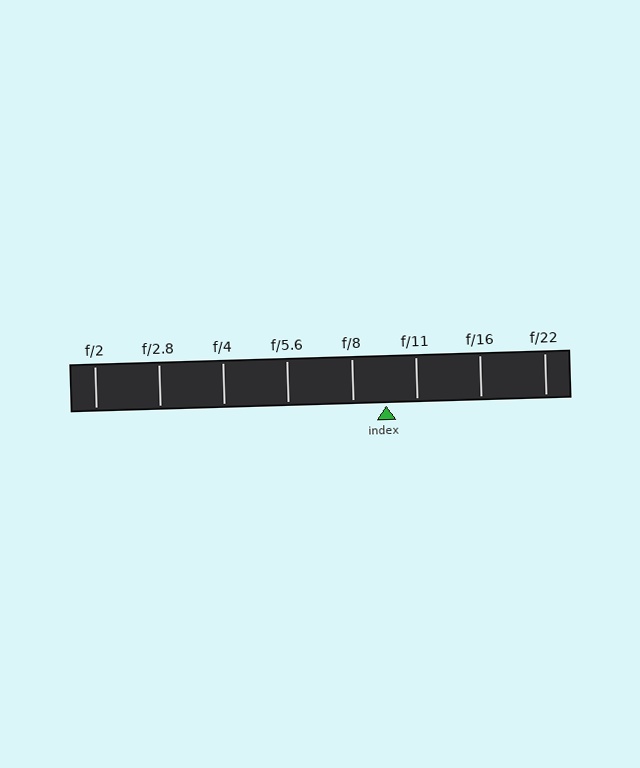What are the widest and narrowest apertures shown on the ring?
The widest aperture shown is f/2 and the narrowest is f/22.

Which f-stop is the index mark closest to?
The index mark is closest to f/11.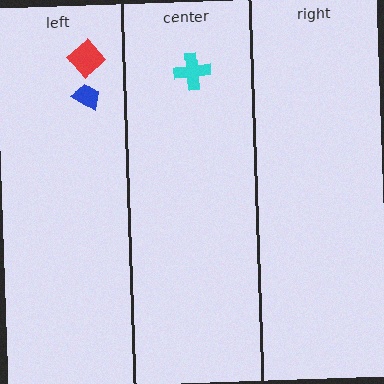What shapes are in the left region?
The red diamond, the blue trapezoid.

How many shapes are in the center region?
1.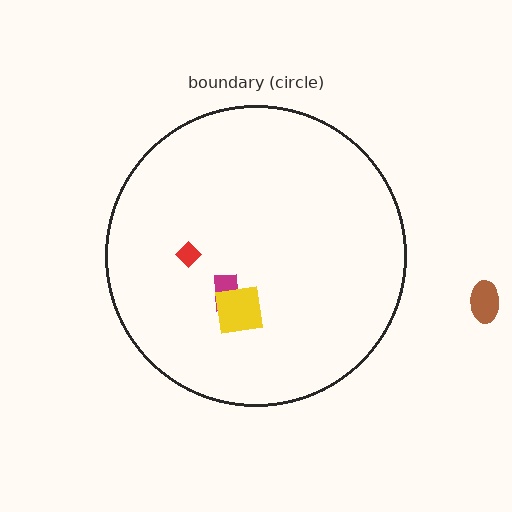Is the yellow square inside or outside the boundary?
Inside.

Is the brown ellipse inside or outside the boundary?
Outside.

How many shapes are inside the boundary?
3 inside, 1 outside.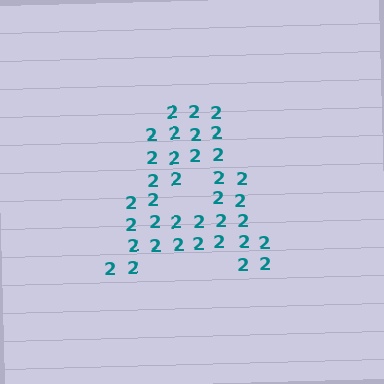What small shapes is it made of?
It is made of small digit 2's.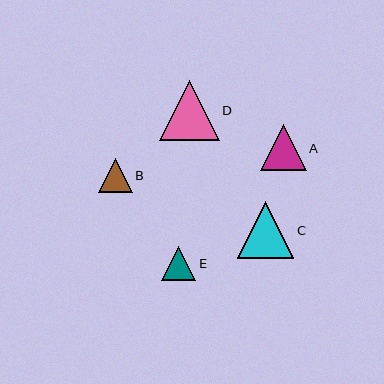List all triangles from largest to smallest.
From largest to smallest: D, C, A, B, E.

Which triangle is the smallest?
Triangle E is the smallest with a size of approximately 34 pixels.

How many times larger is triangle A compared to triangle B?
Triangle A is approximately 1.3 times the size of triangle B.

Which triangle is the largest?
Triangle D is the largest with a size of approximately 60 pixels.